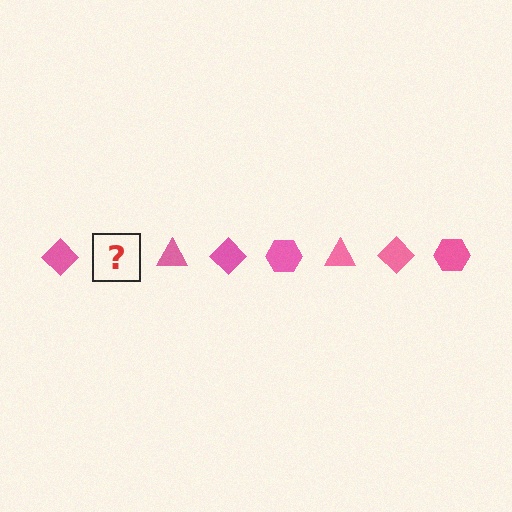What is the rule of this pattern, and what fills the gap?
The rule is that the pattern cycles through diamond, hexagon, triangle shapes in pink. The gap should be filled with a pink hexagon.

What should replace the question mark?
The question mark should be replaced with a pink hexagon.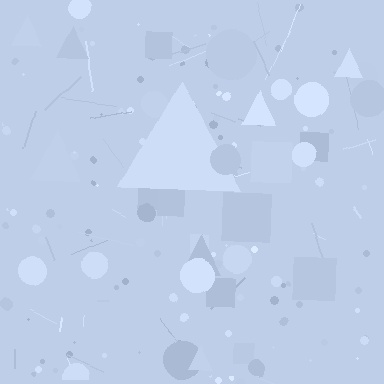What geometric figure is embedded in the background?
A triangle is embedded in the background.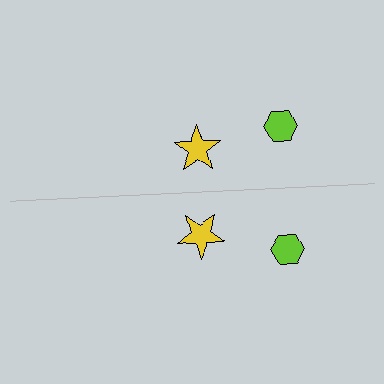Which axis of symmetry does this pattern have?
The pattern has a horizontal axis of symmetry running through the center of the image.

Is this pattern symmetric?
Yes, this pattern has bilateral (reflection) symmetry.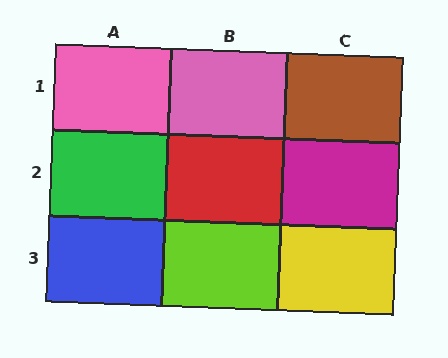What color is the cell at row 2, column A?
Green.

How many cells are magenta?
1 cell is magenta.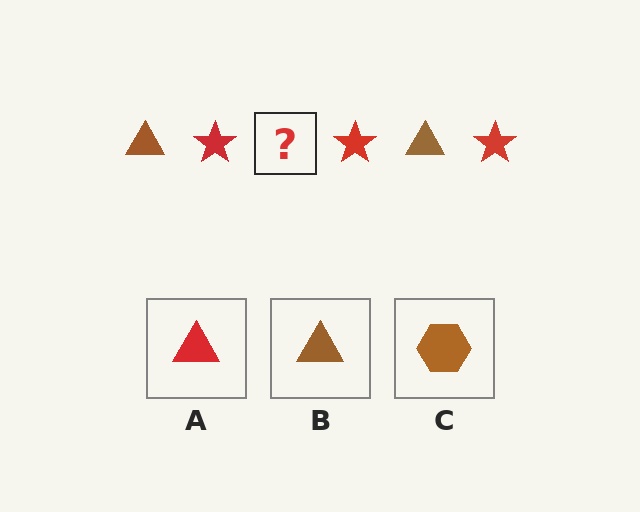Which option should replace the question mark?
Option B.